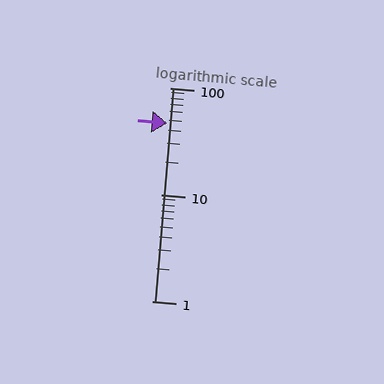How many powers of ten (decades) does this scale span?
The scale spans 2 decades, from 1 to 100.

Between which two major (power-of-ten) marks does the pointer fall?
The pointer is between 10 and 100.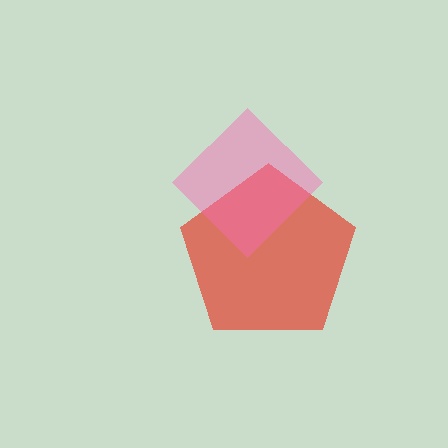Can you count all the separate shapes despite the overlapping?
Yes, there are 2 separate shapes.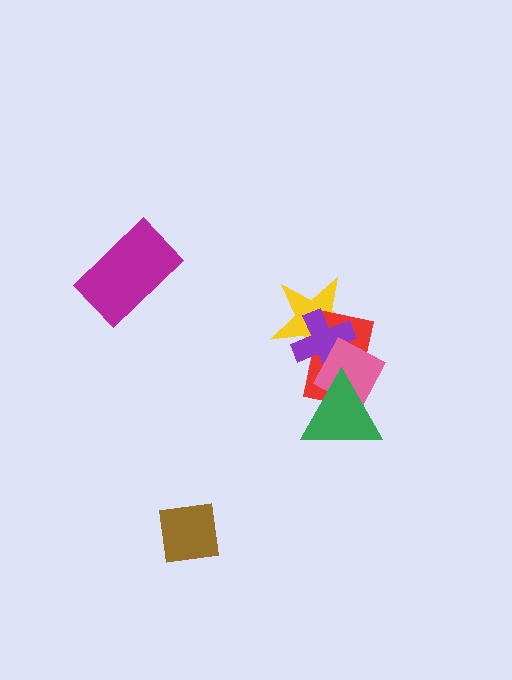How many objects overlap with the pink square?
4 objects overlap with the pink square.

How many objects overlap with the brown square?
0 objects overlap with the brown square.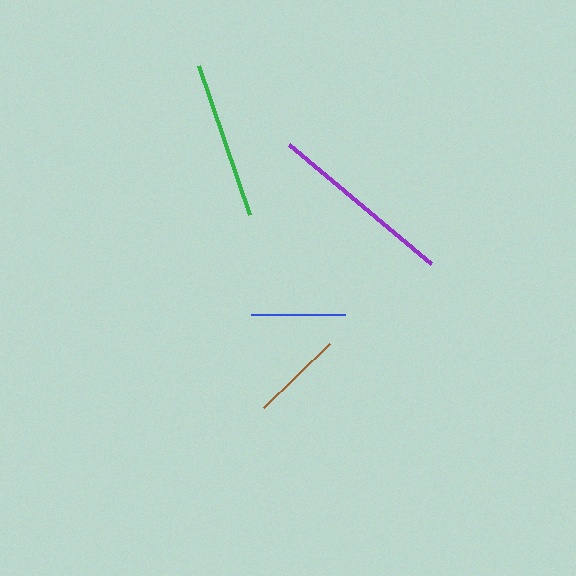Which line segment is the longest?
The purple line is the longest at approximately 185 pixels.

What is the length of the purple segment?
The purple segment is approximately 185 pixels long.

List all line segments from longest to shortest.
From longest to shortest: purple, green, blue, brown.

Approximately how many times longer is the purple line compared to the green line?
The purple line is approximately 1.2 times the length of the green line.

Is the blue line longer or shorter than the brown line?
The blue line is longer than the brown line.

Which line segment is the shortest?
The brown line is the shortest at approximately 92 pixels.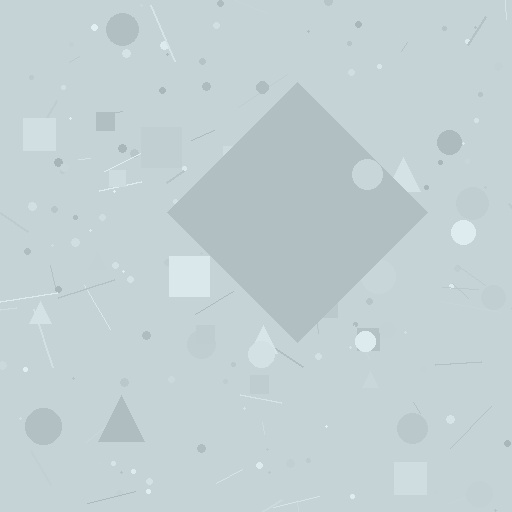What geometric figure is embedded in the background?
A diamond is embedded in the background.